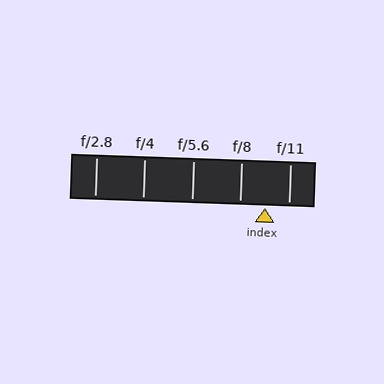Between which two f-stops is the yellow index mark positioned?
The index mark is between f/8 and f/11.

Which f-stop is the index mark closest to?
The index mark is closest to f/11.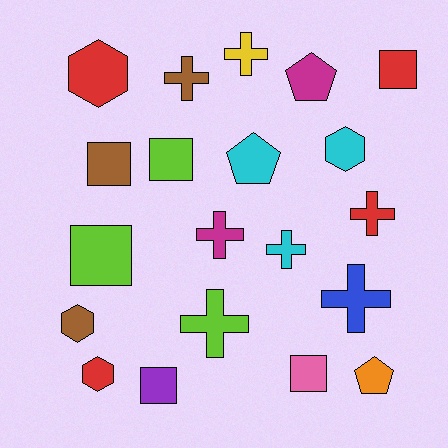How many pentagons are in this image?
There are 3 pentagons.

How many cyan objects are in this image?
There are 3 cyan objects.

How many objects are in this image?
There are 20 objects.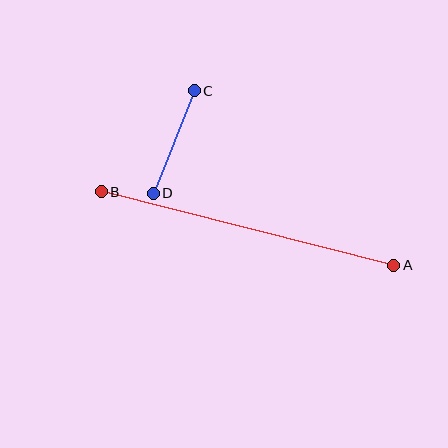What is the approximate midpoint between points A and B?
The midpoint is at approximately (247, 228) pixels.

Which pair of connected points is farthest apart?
Points A and B are farthest apart.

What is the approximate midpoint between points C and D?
The midpoint is at approximately (174, 142) pixels.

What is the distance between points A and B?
The distance is approximately 302 pixels.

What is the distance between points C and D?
The distance is approximately 110 pixels.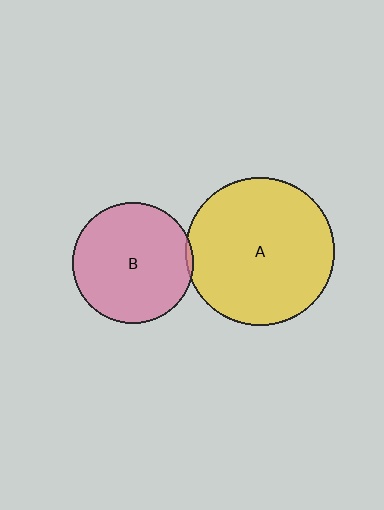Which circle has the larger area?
Circle A (yellow).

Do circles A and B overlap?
Yes.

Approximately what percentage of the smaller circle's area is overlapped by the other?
Approximately 5%.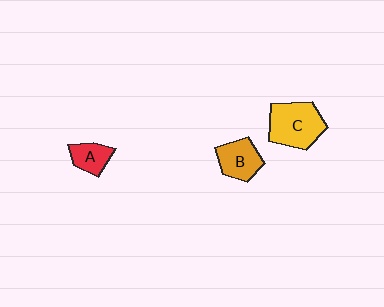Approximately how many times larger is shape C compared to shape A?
Approximately 2.0 times.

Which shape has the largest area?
Shape C (yellow).